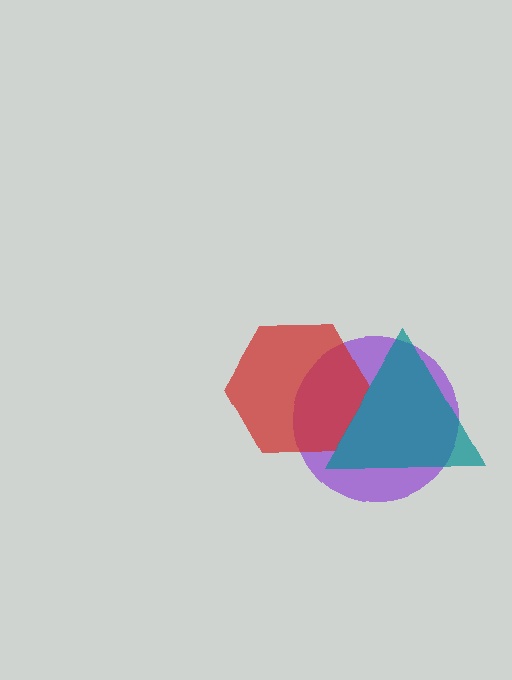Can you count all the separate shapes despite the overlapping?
Yes, there are 3 separate shapes.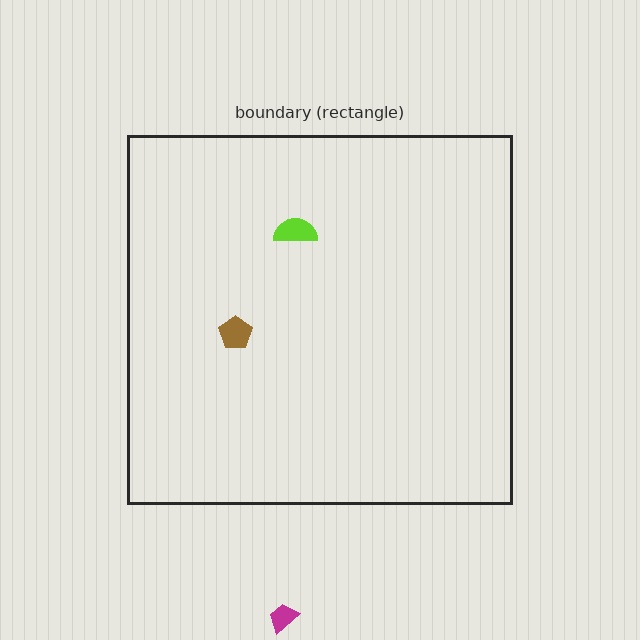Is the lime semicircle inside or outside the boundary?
Inside.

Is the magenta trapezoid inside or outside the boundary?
Outside.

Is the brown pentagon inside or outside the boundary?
Inside.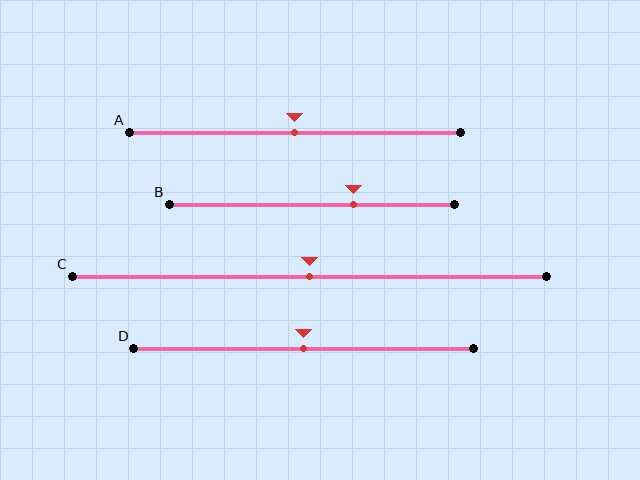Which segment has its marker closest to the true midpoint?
Segment A has its marker closest to the true midpoint.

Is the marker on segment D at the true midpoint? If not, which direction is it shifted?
Yes, the marker on segment D is at the true midpoint.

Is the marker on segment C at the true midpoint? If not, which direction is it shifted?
Yes, the marker on segment C is at the true midpoint.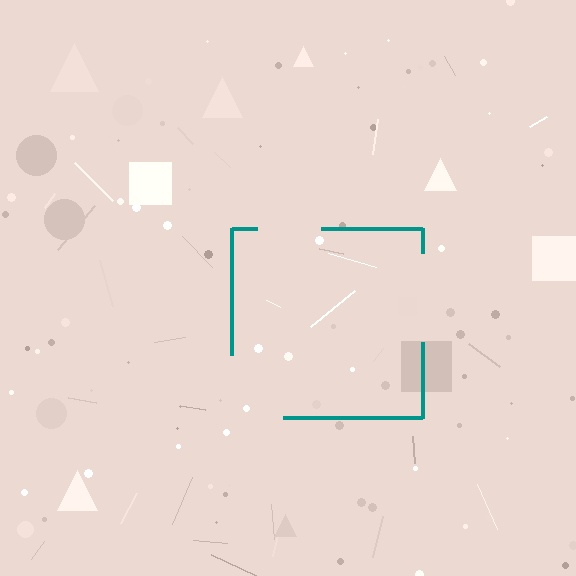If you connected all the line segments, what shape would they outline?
They would outline a square.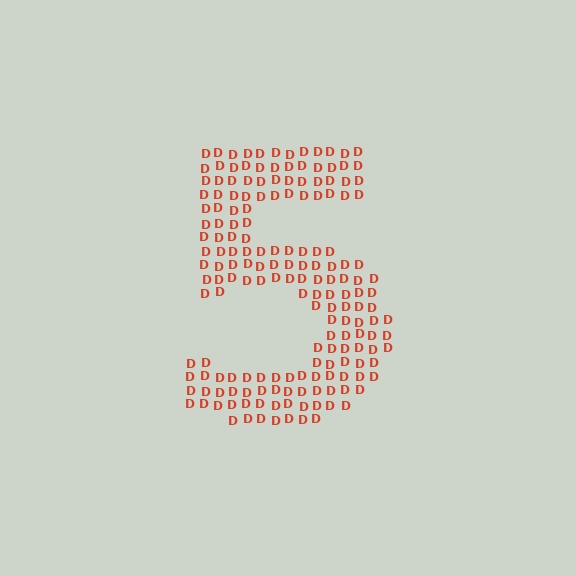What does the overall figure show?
The overall figure shows the digit 5.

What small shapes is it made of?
It is made of small letter D's.